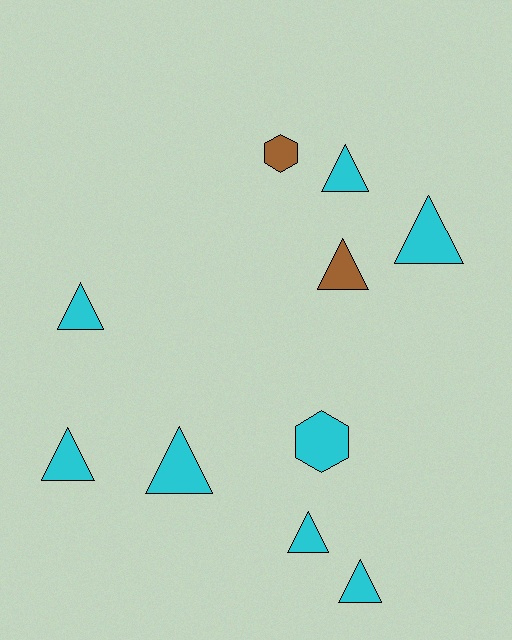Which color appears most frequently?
Cyan, with 8 objects.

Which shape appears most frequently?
Triangle, with 8 objects.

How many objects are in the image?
There are 10 objects.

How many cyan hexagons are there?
There is 1 cyan hexagon.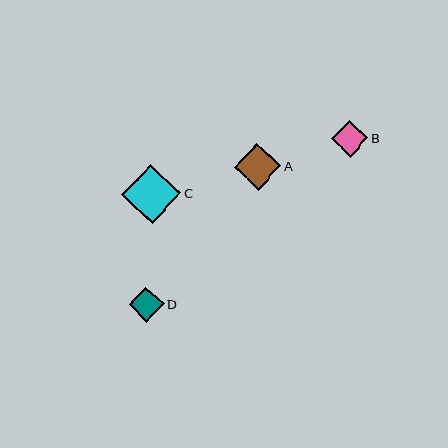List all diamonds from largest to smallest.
From largest to smallest: C, A, B, D.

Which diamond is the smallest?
Diamond D is the smallest with a size of approximately 35 pixels.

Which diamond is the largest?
Diamond C is the largest with a size of approximately 59 pixels.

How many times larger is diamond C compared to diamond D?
Diamond C is approximately 1.7 times the size of diamond D.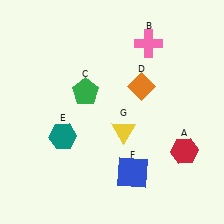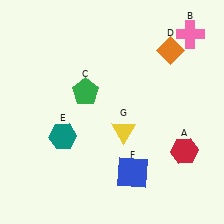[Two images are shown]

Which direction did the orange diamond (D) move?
The orange diamond (D) moved up.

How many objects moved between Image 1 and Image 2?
2 objects moved between the two images.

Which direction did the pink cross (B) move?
The pink cross (B) moved right.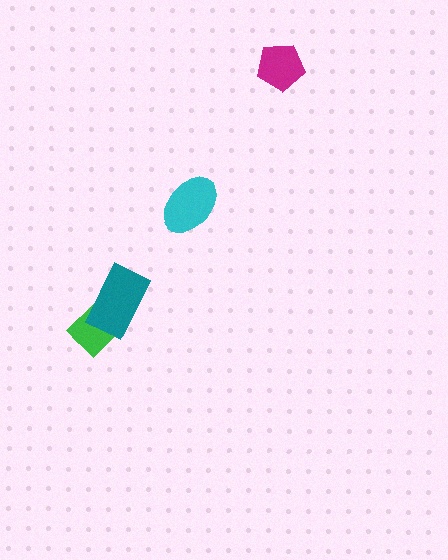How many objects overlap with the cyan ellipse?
0 objects overlap with the cyan ellipse.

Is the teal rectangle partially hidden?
No, no other shape covers it.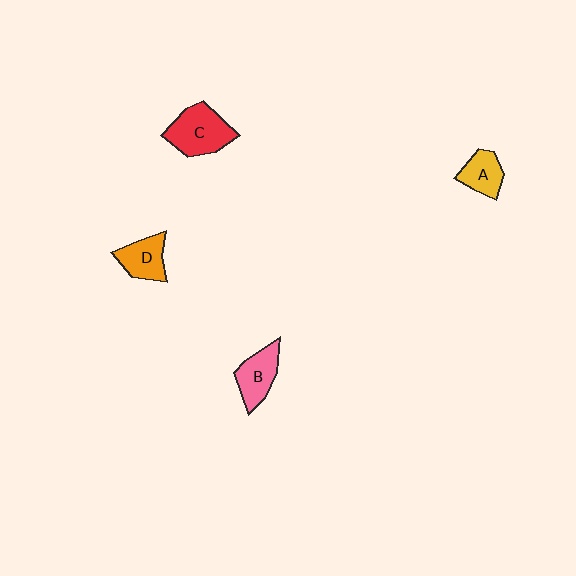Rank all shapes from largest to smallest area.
From largest to smallest: C (red), B (pink), D (orange), A (yellow).